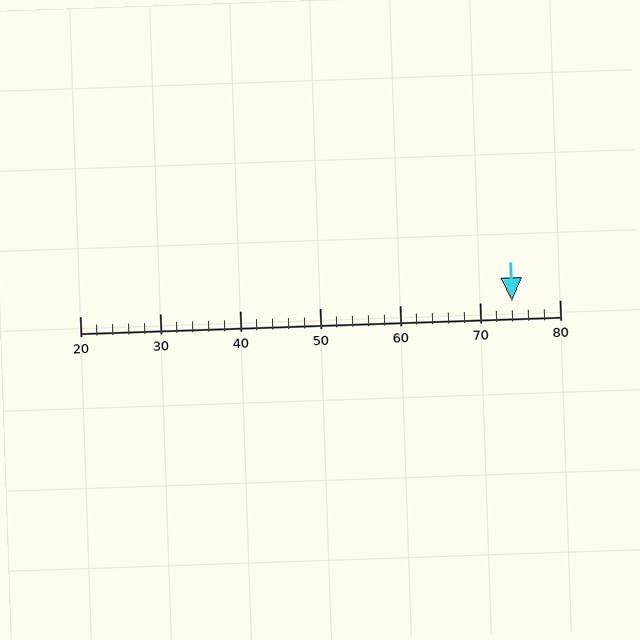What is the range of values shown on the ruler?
The ruler shows values from 20 to 80.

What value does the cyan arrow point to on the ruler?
The cyan arrow points to approximately 74.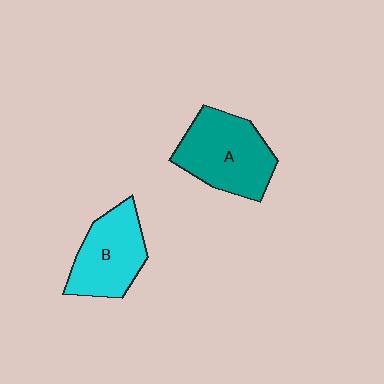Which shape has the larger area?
Shape A (teal).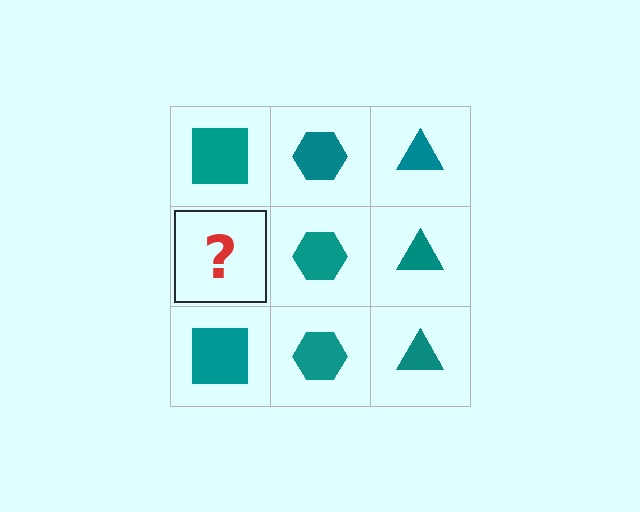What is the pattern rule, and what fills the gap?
The rule is that each column has a consistent shape. The gap should be filled with a teal square.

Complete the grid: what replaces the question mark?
The question mark should be replaced with a teal square.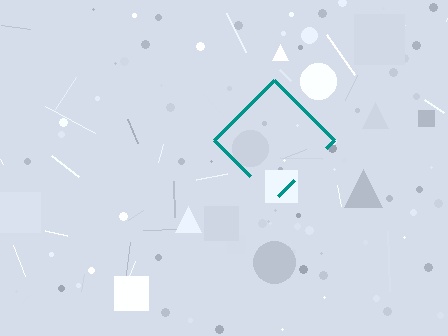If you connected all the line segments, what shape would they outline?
They would outline a diamond.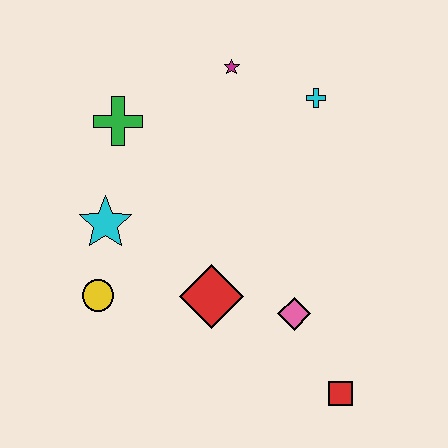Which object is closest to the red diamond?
The pink diamond is closest to the red diamond.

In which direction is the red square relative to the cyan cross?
The red square is below the cyan cross.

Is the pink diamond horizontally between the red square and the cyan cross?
No